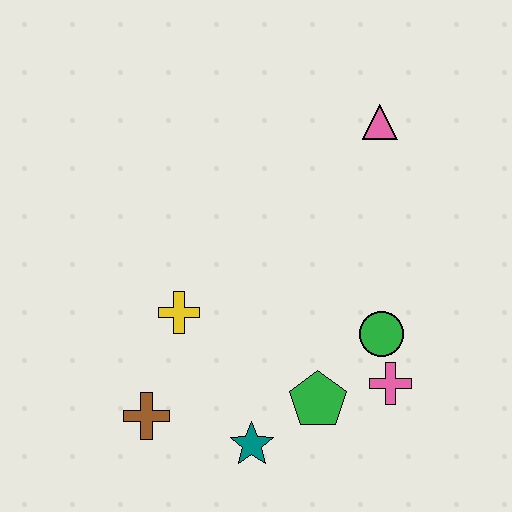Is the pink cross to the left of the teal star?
No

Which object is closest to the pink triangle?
The green circle is closest to the pink triangle.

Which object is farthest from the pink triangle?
The brown cross is farthest from the pink triangle.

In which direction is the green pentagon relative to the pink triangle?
The green pentagon is below the pink triangle.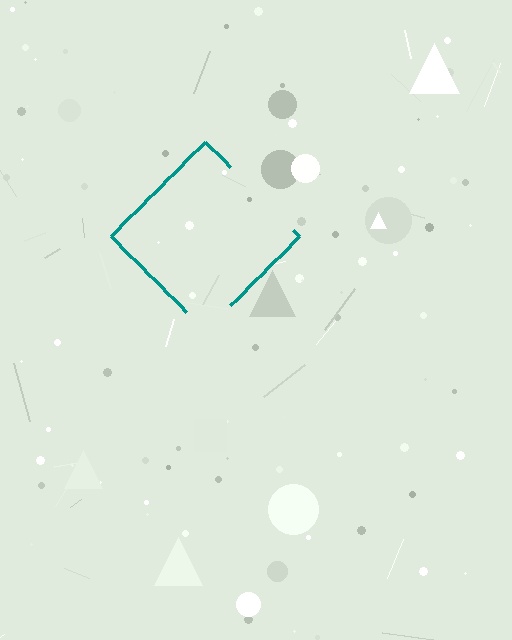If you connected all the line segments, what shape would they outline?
They would outline a diamond.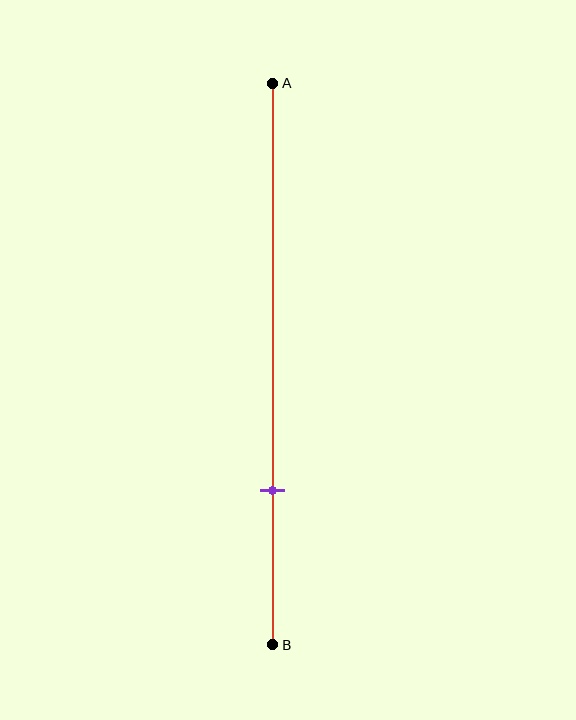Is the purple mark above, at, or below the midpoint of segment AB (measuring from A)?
The purple mark is below the midpoint of segment AB.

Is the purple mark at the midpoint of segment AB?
No, the mark is at about 75% from A, not at the 50% midpoint.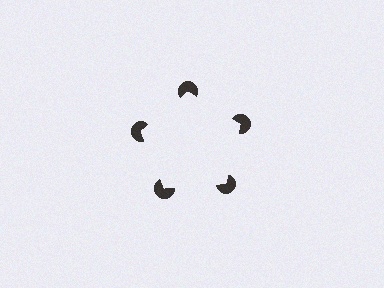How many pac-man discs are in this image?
There are 5 — one at each vertex of the illusory pentagon.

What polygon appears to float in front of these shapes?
An illusory pentagon — its edges are inferred from the aligned wedge cuts in the pac-man discs, not physically drawn.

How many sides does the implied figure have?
5 sides.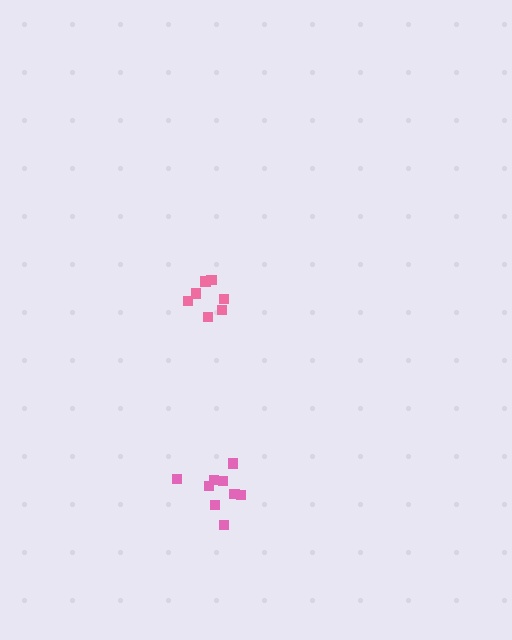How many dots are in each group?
Group 1: 9 dots, Group 2: 7 dots (16 total).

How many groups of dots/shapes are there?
There are 2 groups.